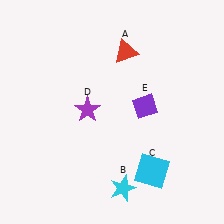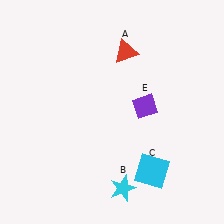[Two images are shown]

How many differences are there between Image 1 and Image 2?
There is 1 difference between the two images.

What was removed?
The purple star (D) was removed in Image 2.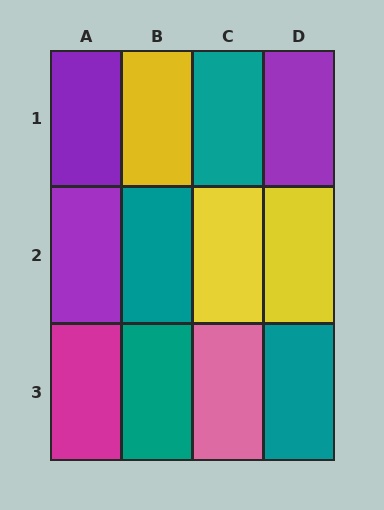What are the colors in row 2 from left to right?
Purple, teal, yellow, yellow.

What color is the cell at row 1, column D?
Purple.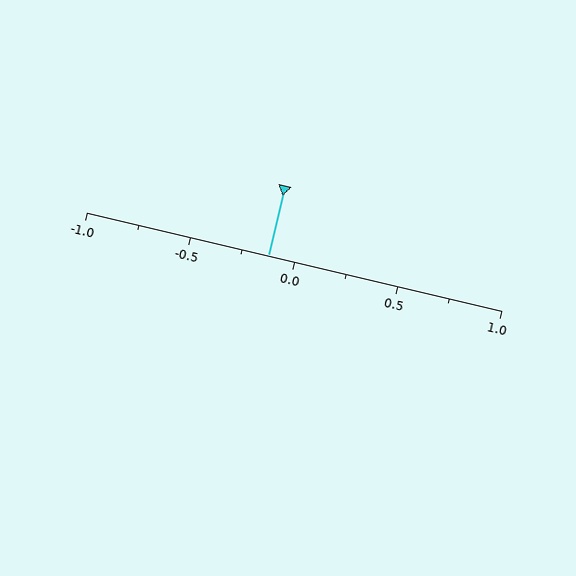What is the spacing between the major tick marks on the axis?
The major ticks are spaced 0.5 apart.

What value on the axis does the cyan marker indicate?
The marker indicates approximately -0.12.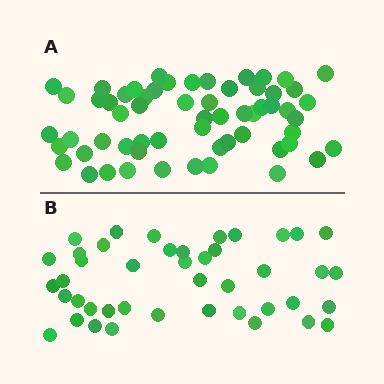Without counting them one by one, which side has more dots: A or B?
Region A (the top region) has more dots.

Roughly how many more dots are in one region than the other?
Region A has approximately 15 more dots than region B.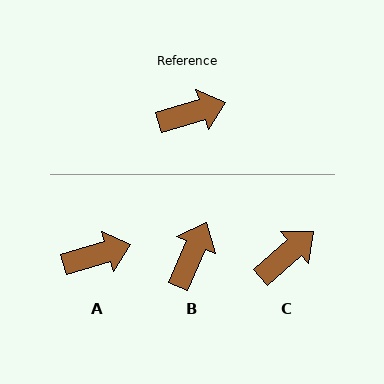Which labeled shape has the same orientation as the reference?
A.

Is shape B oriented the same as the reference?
No, it is off by about 49 degrees.